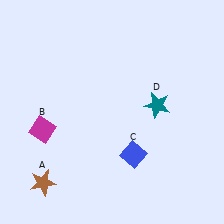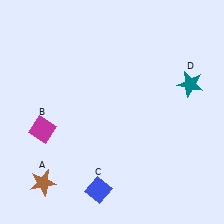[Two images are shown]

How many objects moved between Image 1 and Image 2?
2 objects moved between the two images.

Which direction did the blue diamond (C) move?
The blue diamond (C) moved down.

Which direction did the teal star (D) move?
The teal star (D) moved right.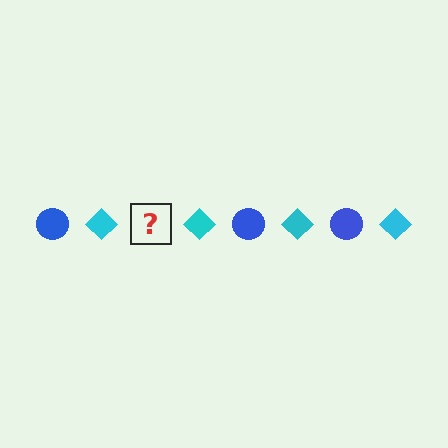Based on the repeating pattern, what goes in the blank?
The blank should be a blue circle.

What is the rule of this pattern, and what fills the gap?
The rule is that the pattern alternates between blue circle and cyan diamond. The gap should be filled with a blue circle.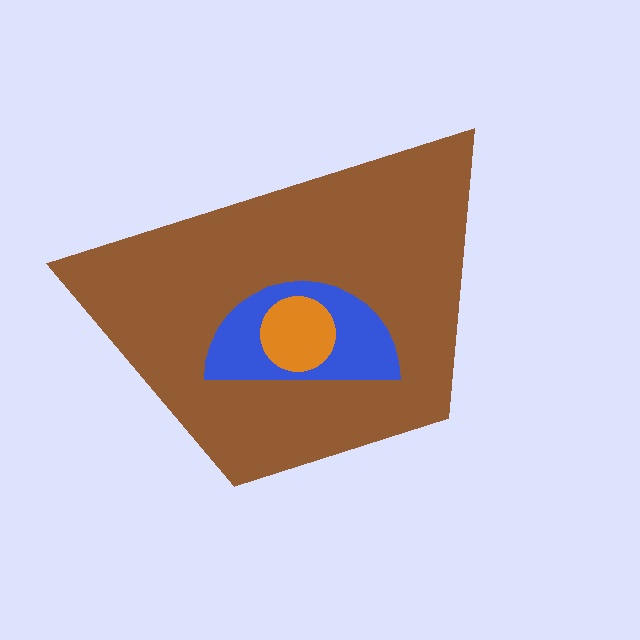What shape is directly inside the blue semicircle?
The orange circle.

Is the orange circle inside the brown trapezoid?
Yes.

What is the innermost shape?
The orange circle.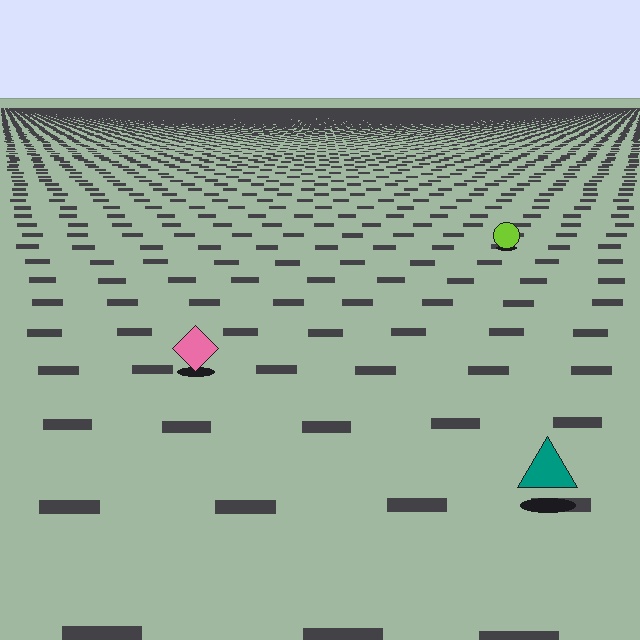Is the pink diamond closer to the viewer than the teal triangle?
No. The teal triangle is closer — you can tell from the texture gradient: the ground texture is coarser near it.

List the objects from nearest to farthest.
From nearest to farthest: the teal triangle, the pink diamond, the lime circle.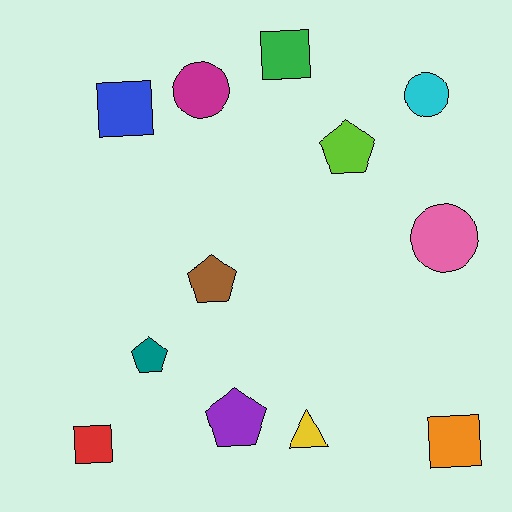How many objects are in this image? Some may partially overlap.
There are 12 objects.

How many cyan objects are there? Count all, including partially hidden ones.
There is 1 cyan object.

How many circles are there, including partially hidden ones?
There are 3 circles.